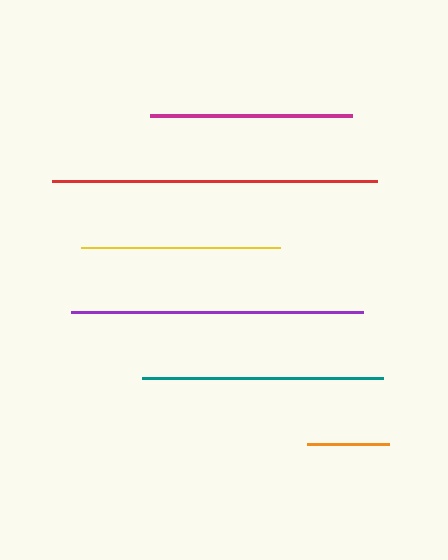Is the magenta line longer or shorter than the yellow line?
The magenta line is longer than the yellow line.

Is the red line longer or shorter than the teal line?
The red line is longer than the teal line.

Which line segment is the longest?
The red line is the longest at approximately 325 pixels.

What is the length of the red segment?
The red segment is approximately 325 pixels long.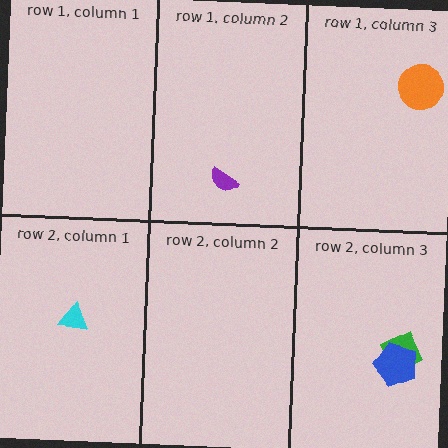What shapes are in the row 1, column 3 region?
The orange circle.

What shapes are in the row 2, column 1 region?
The cyan triangle.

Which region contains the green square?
The row 2, column 3 region.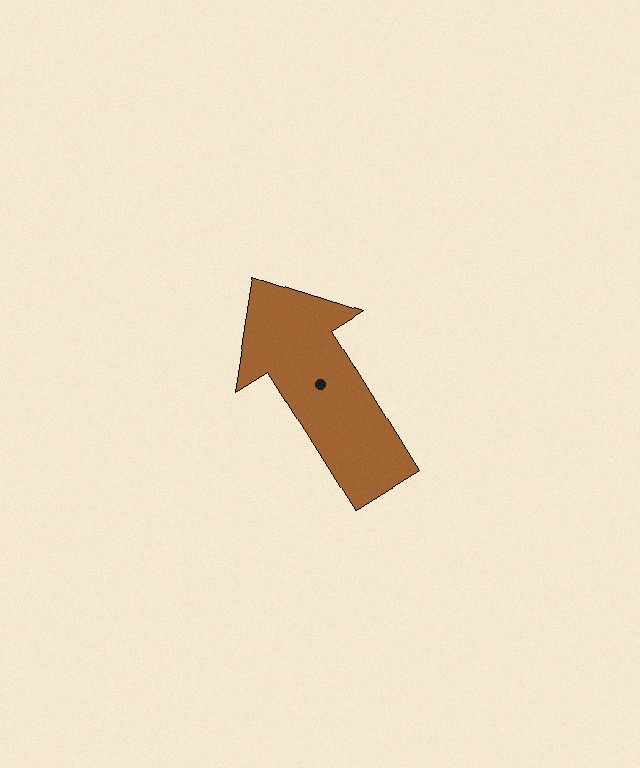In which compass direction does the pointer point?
Northwest.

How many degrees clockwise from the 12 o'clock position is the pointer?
Approximately 328 degrees.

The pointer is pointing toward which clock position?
Roughly 11 o'clock.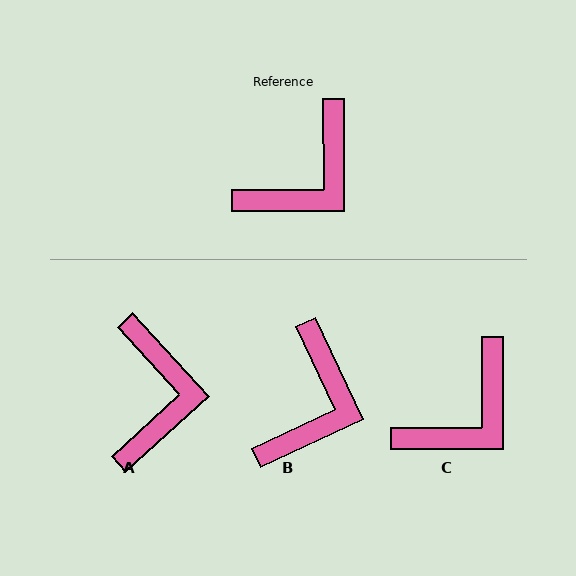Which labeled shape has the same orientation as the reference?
C.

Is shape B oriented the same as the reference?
No, it is off by about 25 degrees.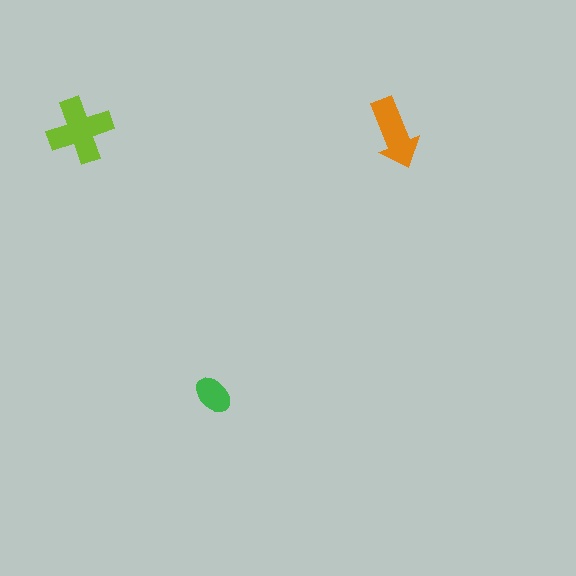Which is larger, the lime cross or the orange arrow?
The lime cross.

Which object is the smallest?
The green ellipse.